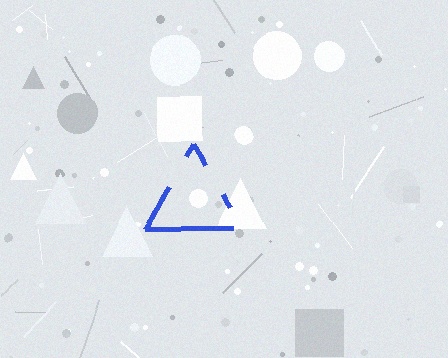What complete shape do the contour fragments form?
The contour fragments form a triangle.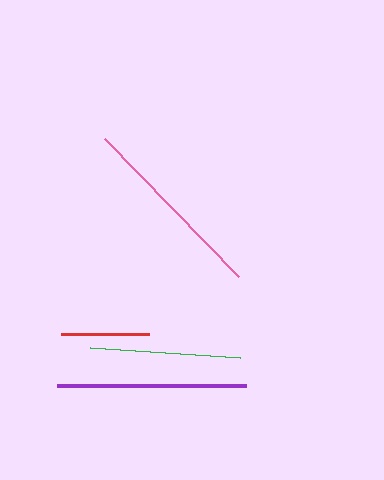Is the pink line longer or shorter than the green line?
The pink line is longer than the green line.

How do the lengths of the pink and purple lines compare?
The pink and purple lines are approximately the same length.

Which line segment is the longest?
The pink line is the longest at approximately 192 pixels.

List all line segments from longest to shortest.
From longest to shortest: pink, purple, green, red.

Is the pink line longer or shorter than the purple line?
The pink line is longer than the purple line.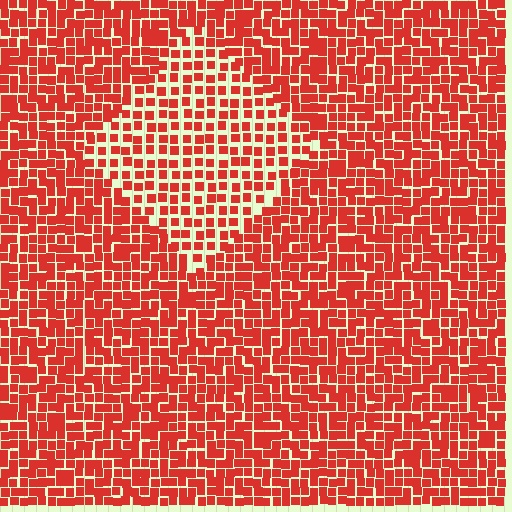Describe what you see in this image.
The image contains small red elements arranged at two different densities. A diamond-shaped region is visible where the elements are less densely packed than the surrounding area.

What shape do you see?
I see a diamond.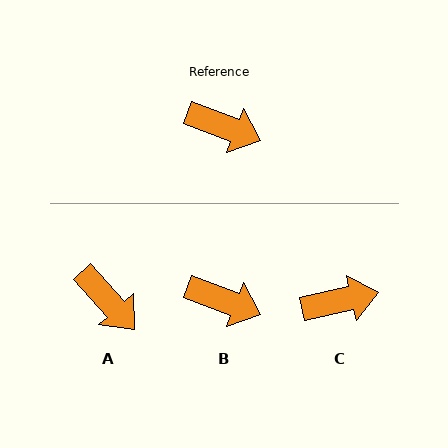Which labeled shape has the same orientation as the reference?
B.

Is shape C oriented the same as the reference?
No, it is off by about 33 degrees.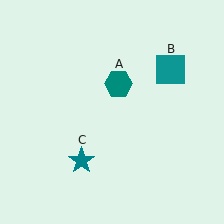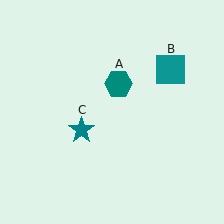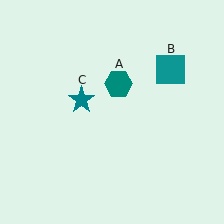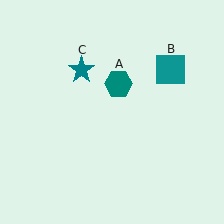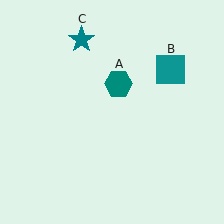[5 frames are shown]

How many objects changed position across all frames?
1 object changed position: teal star (object C).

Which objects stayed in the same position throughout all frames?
Teal hexagon (object A) and teal square (object B) remained stationary.